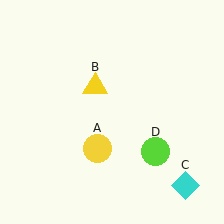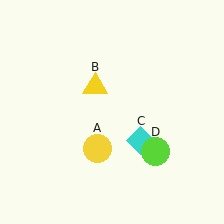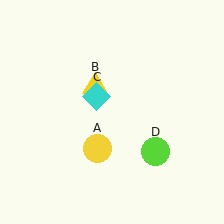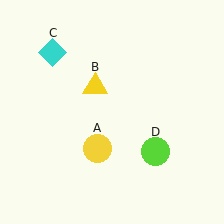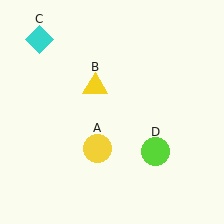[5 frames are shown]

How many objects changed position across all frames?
1 object changed position: cyan diamond (object C).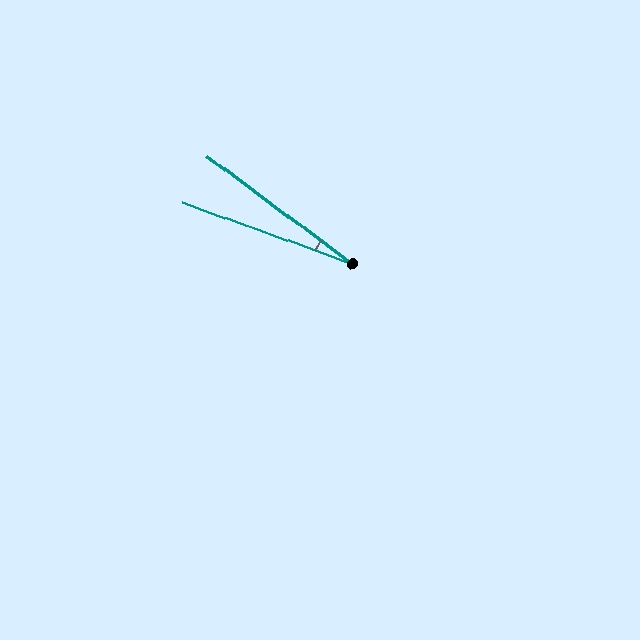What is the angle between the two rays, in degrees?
Approximately 17 degrees.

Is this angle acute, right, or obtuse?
It is acute.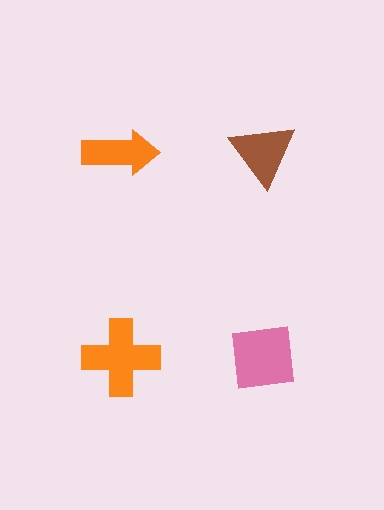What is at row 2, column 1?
An orange cross.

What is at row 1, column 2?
A brown triangle.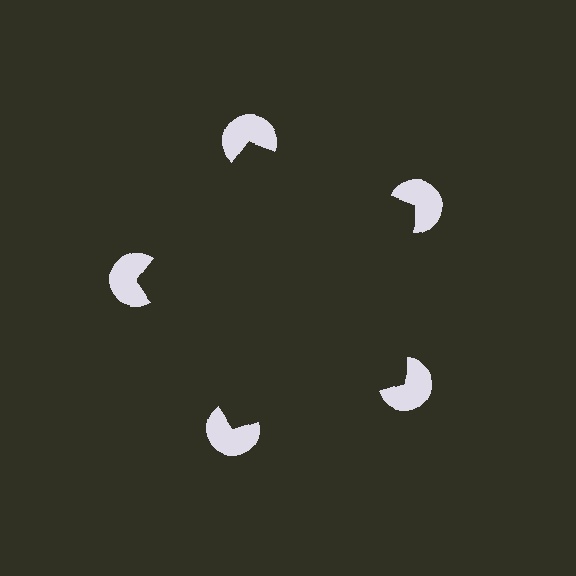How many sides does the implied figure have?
5 sides.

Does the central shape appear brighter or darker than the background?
It typically appears slightly darker than the background, even though no actual brightness change is drawn.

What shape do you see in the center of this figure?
An illusory pentagon — its edges are inferred from the aligned wedge cuts in the pac-man discs, not physically drawn.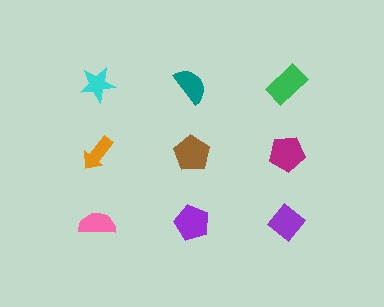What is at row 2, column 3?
A magenta pentagon.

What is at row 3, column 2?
A purple pentagon.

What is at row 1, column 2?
A teal semicircle.